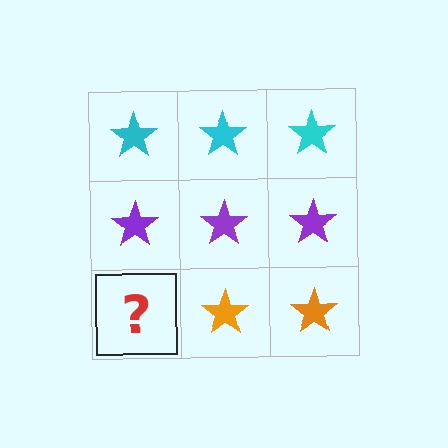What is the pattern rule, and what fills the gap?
The rule is that each row has a consistent color. The gap should be filled with an orange star.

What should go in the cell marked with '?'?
The missing cell should contain an orange star.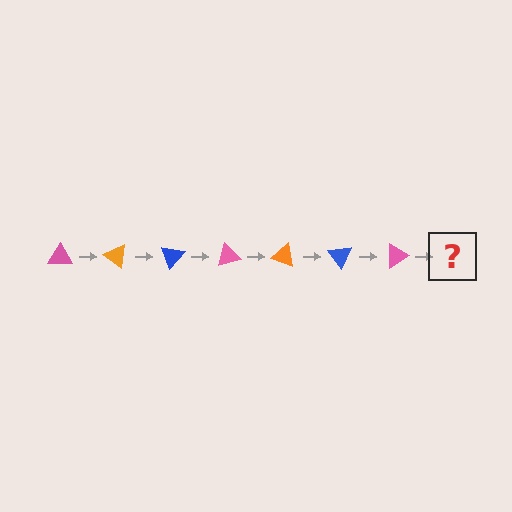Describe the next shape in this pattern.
It should be an orange triangle, rotated 245 degrees from the start.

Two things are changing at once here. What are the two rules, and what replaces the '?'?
The two rules are that it rotates 35 degrees each step and the color cycles through pink, orange, and blue. The '?' should be an orange triangle, rotated 245 degrees from the start.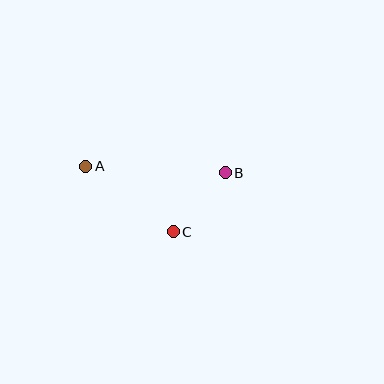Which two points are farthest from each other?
Points A and B are farthest from each other.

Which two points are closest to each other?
Points B and C are closest to each other.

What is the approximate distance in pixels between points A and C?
The distance between A and C is approximately 109 pixels.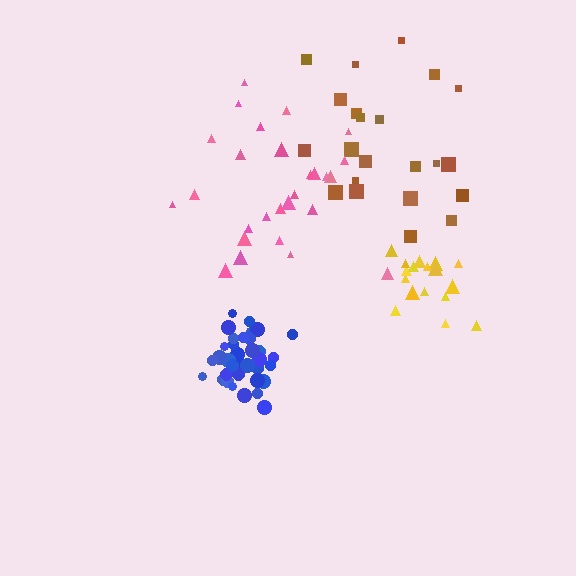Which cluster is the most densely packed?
Blue.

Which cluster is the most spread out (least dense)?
Brown.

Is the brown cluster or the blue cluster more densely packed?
Blue.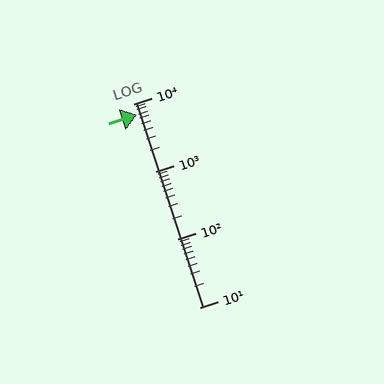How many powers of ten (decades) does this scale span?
The scale spans 3 decades, from 10 to 10000.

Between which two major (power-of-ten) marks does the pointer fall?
The pointer is between 1000 and 10000.